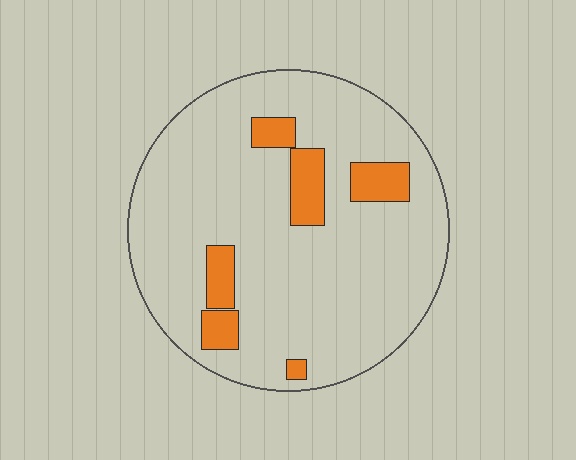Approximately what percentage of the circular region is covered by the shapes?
Approximately 15%.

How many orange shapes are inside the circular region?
6.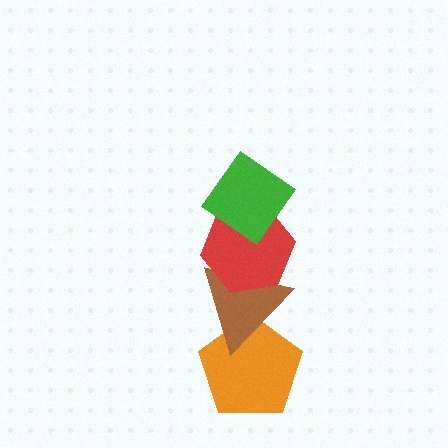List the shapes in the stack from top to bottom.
From top to bottom: the green diamond, the red hexagon, the brown triangle, the orange pentagon.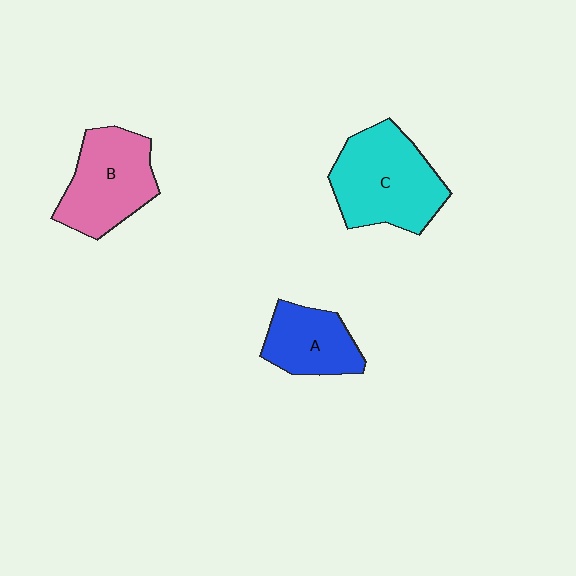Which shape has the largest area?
Shape C (cyan).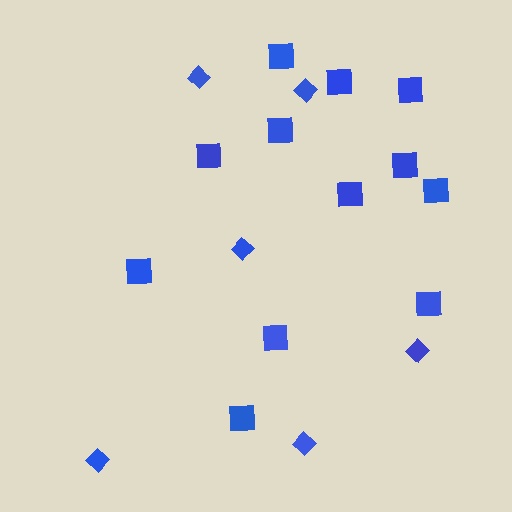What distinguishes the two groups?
There are 2 groups: one group of diamonds (6) and one group of squares (12).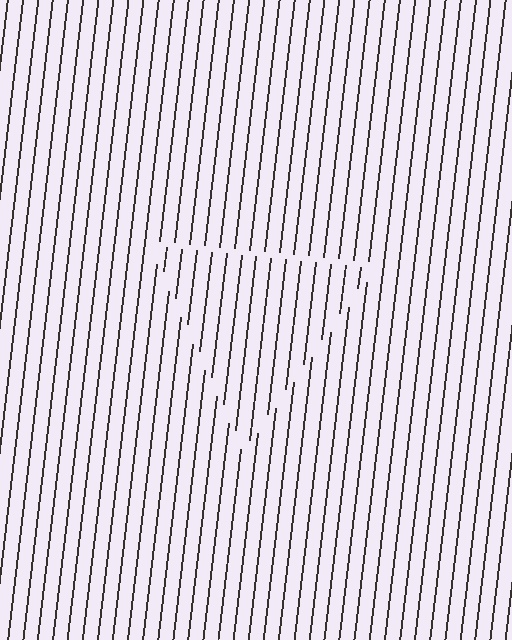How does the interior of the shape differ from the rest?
The interior of the shape contains the same grating, shifted by half a period — the contour is defined by the phase discontinuity where line-ends from the inner and outer gratings abut.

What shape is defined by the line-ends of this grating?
An illusory triangle. The interior of the shape contains the same grating, shifted by half a period — the contour is defined by the phase discontinuity where line-ends from the inner and outer gratings abut.